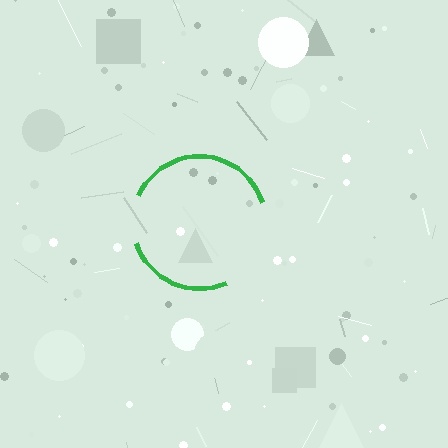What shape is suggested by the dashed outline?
The dashed outline suggests a circle.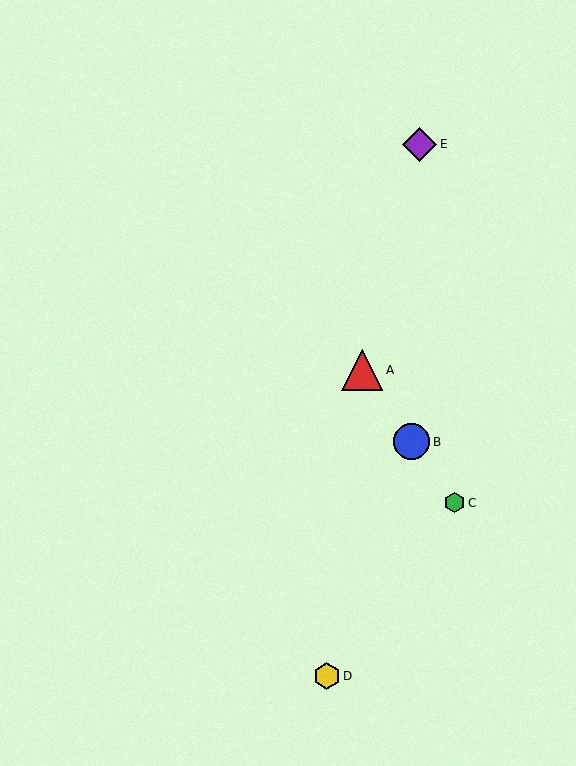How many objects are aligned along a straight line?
3 objects (A, B, C) are aligned along a straight line.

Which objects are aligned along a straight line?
Objects A, B, C are aligned along a straight line.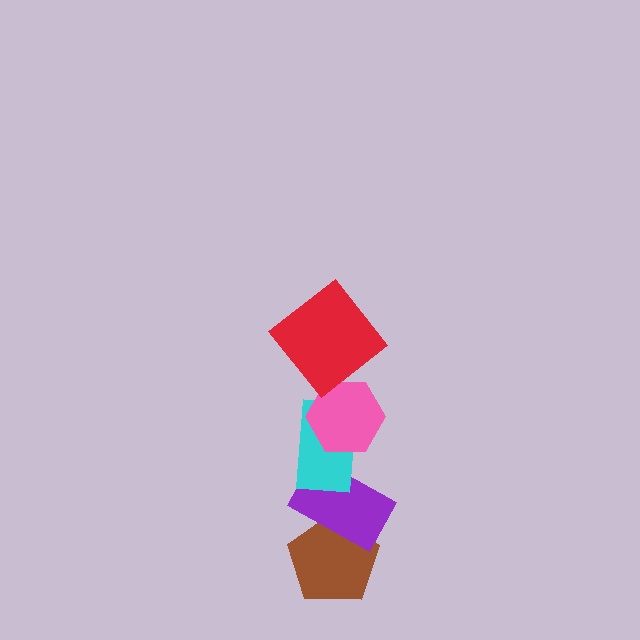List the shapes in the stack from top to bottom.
From top to bottom: the red diamond, the pink hexagon, the cyan rectangle, the purple rectangle, the brown pentagon.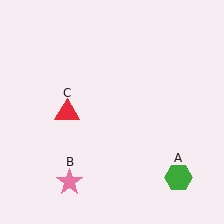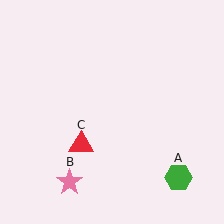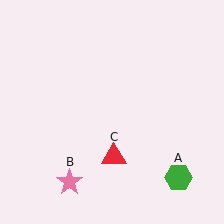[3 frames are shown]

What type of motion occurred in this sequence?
The red triangle (object C) rotated counterclockwise around the center of the scene.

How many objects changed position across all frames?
1 object changed position: red triangle (object C).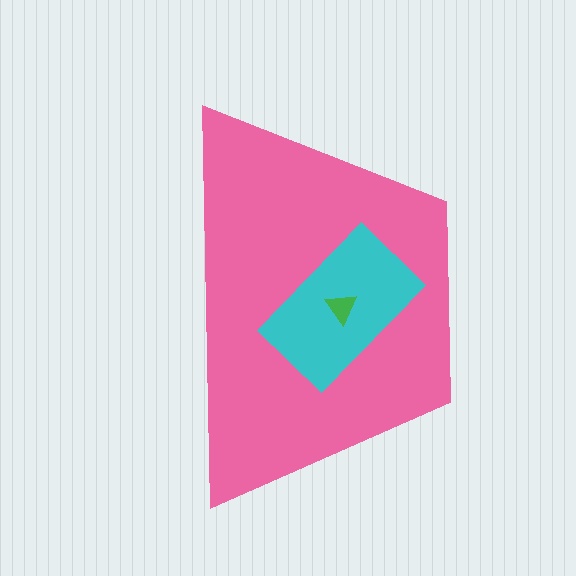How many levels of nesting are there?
3.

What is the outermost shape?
The pink trapezoid.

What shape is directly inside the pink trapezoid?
The cyan rectangle.